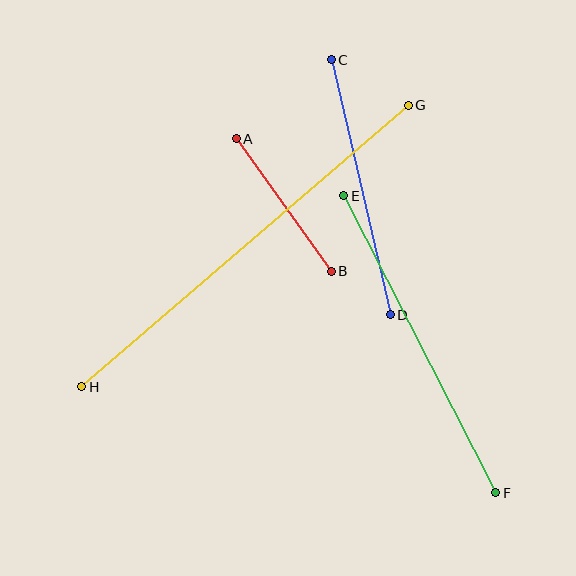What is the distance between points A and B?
The distance is approximately 163 pixels.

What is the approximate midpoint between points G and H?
The midpoint is at approximately (245, 246) pixels.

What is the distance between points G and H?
The distance is approximately 431 pixels.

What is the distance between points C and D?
The distance is approximately 262 pixels.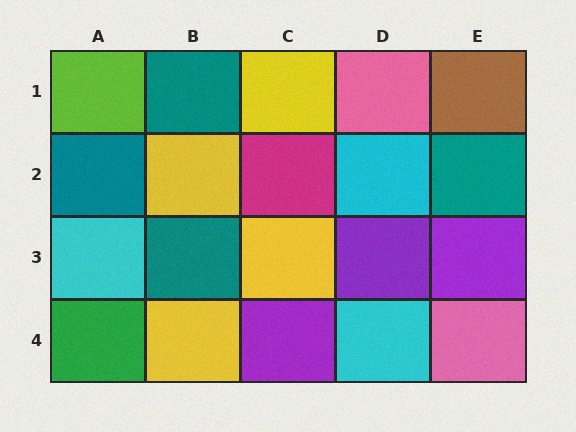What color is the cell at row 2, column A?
Teal.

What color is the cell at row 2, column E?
Teal.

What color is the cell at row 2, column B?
Yellow.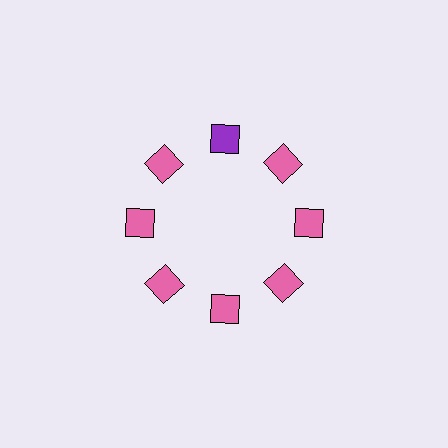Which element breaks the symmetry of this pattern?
The purple diamond at roughly the 12 o'clock position breaks the symmetry. All other shapes are pink diamonds.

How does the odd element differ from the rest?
It has a different color: purple instead of pink.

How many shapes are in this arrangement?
There are 8 shapes arranged in a ring pattern.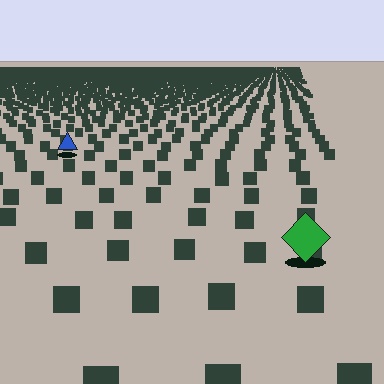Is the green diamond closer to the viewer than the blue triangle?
Yes. The green diamond is closer — you can tell from the texture gradient: the ground texture is coarser near it.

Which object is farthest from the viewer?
The blue triangle is farthest from the viewer. It appears smaller and the ground texture around it is denser.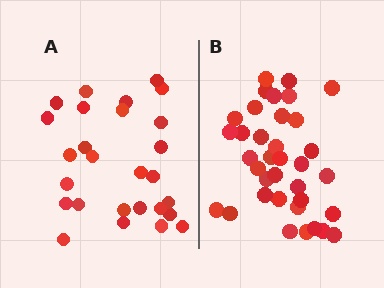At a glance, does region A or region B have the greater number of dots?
Region B (the right region) has more dots.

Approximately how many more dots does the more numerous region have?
Region B has roughly 8 or so more dots than region A.